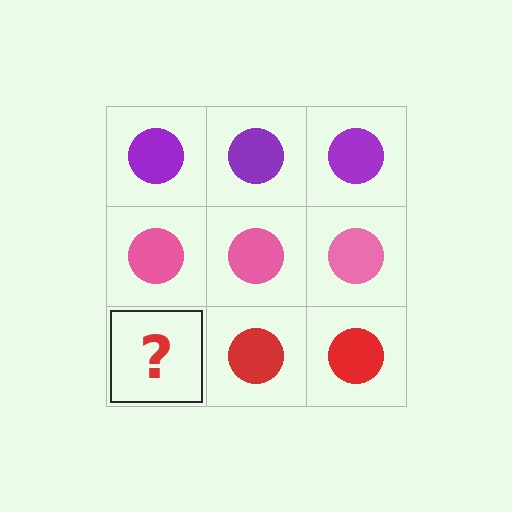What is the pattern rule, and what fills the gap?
The rule is that each row has a consistent color. The gap should be filled with a red circle.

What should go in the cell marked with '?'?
The missing cell should contain a red circle.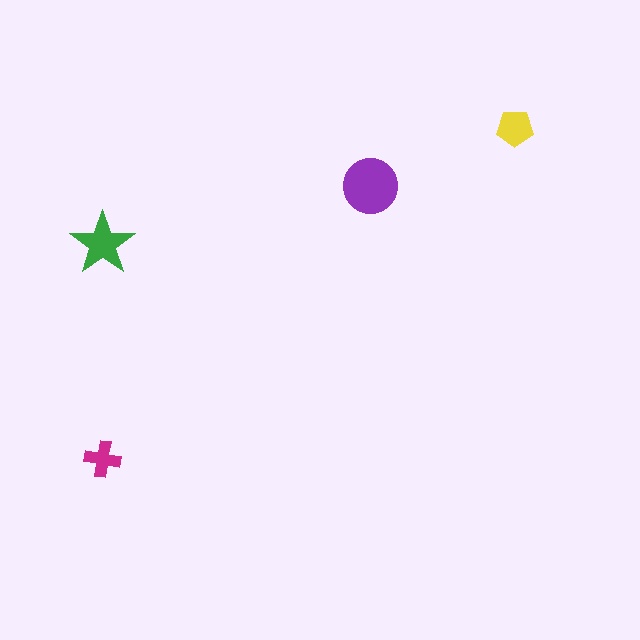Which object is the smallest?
The magenta cross.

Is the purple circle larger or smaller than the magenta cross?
Larger.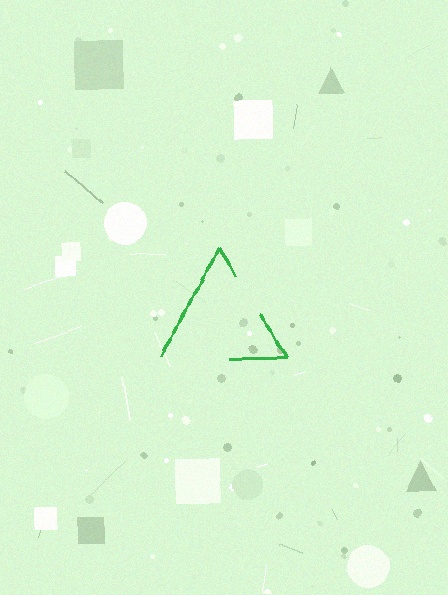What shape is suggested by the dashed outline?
The dashed outline suggests a triangle.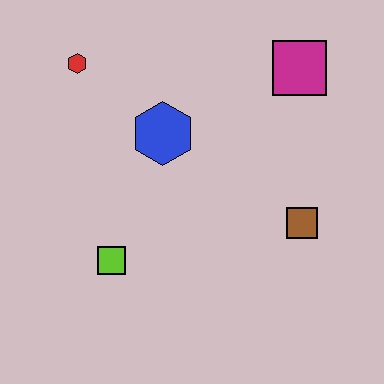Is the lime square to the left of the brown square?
Yes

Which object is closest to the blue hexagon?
The red hexagon is closest to the blue hexagon.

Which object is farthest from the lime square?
The magenta square is farthest from the lime square.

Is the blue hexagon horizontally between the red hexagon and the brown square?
Yes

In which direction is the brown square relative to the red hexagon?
The brown square is to the right of the red hexagon.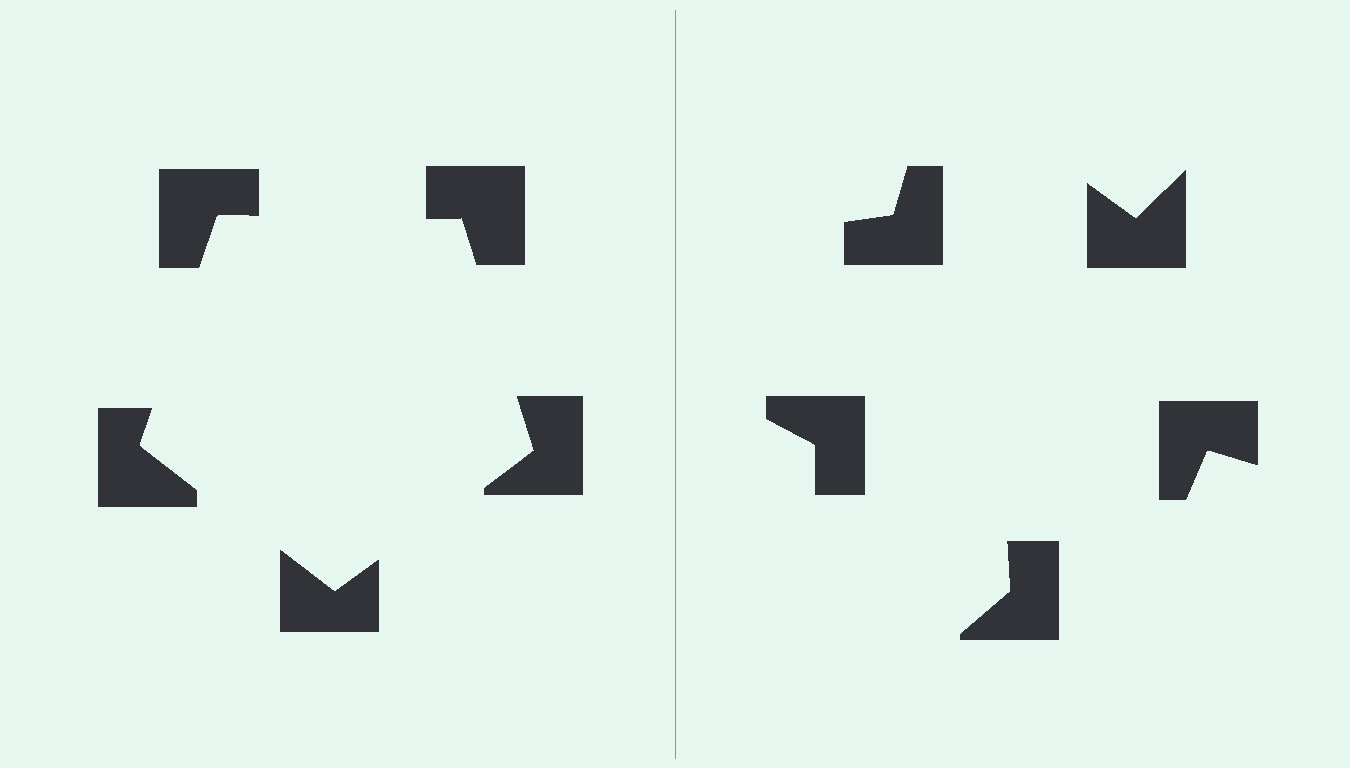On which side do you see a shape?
An illusory pentagon appears on the left side. On the right side the wedge cuts are rotated, so no coherent shape forms.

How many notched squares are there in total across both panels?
10 — 5 on each side.